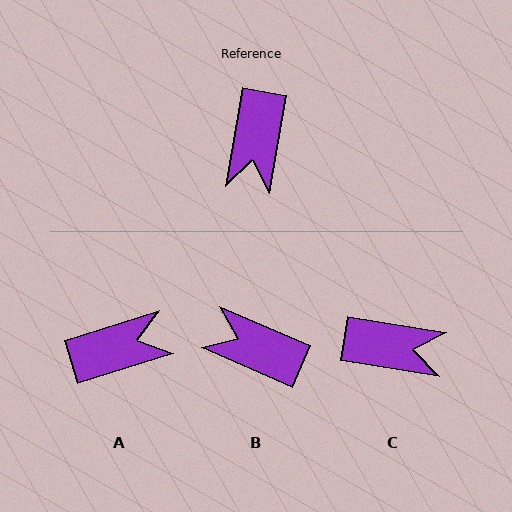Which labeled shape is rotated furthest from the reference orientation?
A, about 117 degrees away.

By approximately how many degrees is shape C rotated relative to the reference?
Approximately 91 degrees counter-clockwise.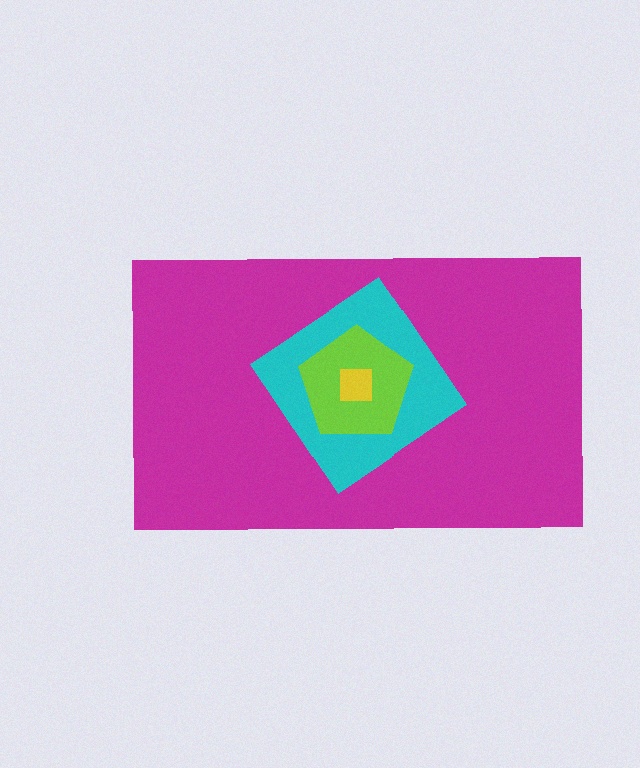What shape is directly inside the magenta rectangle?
The cyan diamond.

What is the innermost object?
The yellow square.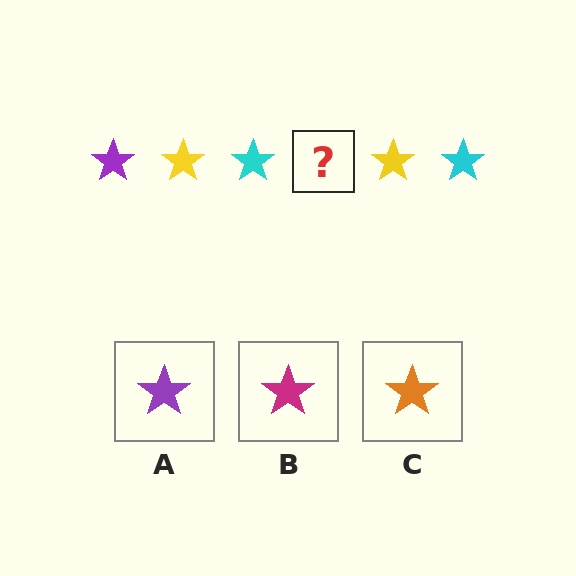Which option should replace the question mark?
Option A.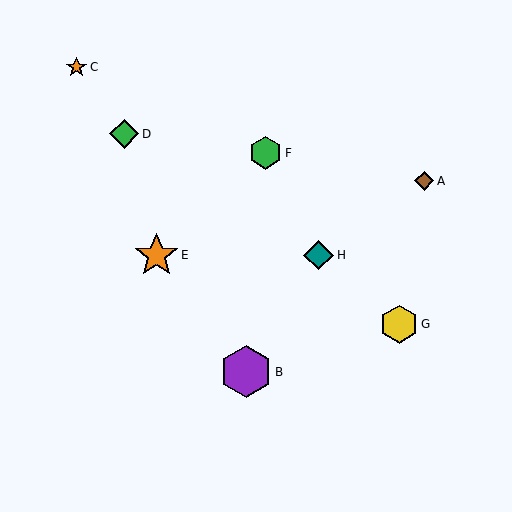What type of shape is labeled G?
Shape G is a yellow hexagon.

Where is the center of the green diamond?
The center of the green diamond is at (124, 134).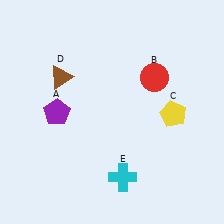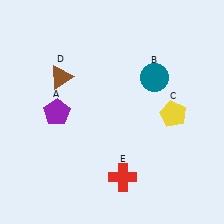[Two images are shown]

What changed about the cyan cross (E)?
In Image 1, E is cyan. In Image 2, it changed to red.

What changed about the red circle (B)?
In Image 1, B is red. In Image 2, it changed to teal.